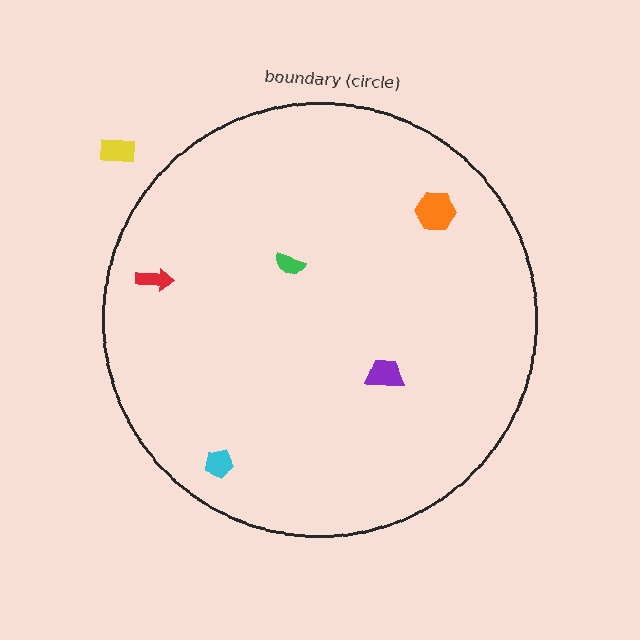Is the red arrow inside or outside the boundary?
Inside.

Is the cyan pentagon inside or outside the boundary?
Inside.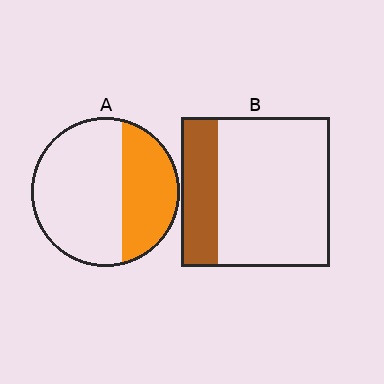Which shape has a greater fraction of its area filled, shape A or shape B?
Shape A.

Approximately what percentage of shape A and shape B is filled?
A is approximately 35% and B is approximately 25%.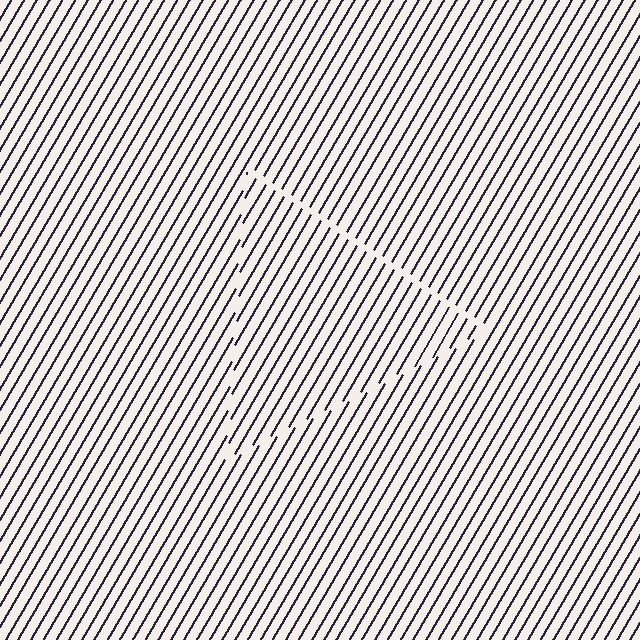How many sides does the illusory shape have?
3 sides — the line-ends trace a triangle.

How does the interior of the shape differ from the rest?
The interior of the shape contains the same grating, shifted by half a period — the contour is defined by the phase discontinuity where line-ends from the inner and outer gratings abut.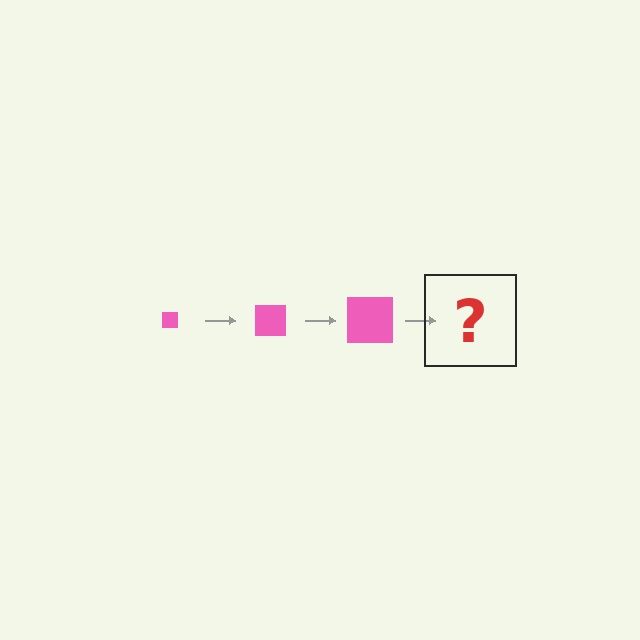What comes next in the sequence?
The next element should be a pink square, larger than the previous one.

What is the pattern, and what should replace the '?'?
The pattern is that the square gets progressively larger each step. The '?' should be a pink square, larger than the previous one.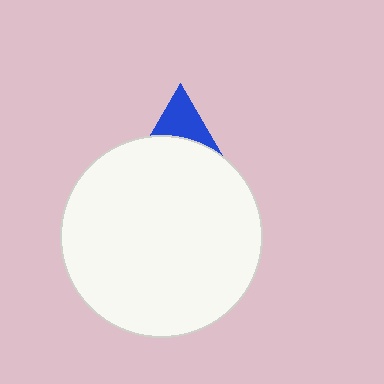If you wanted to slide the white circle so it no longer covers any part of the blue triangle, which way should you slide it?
Slide it down — that is the most direct way to separate the two shapes.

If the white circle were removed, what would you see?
You would see the complete blue triangle.